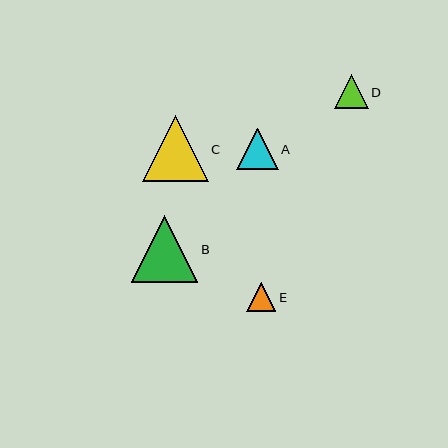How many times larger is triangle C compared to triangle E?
Triangle C is approximately 2.3 times the size of triangle E.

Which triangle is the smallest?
Triangle E is the smallest with a size of approximately 29 pixels.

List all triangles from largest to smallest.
From largest to smallest: B, C, A, D, E.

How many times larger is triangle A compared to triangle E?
Triangle A is approximately 1.4 times the size of triangle E.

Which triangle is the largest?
Triangle B is the largest with a size of approximately 66 pixels.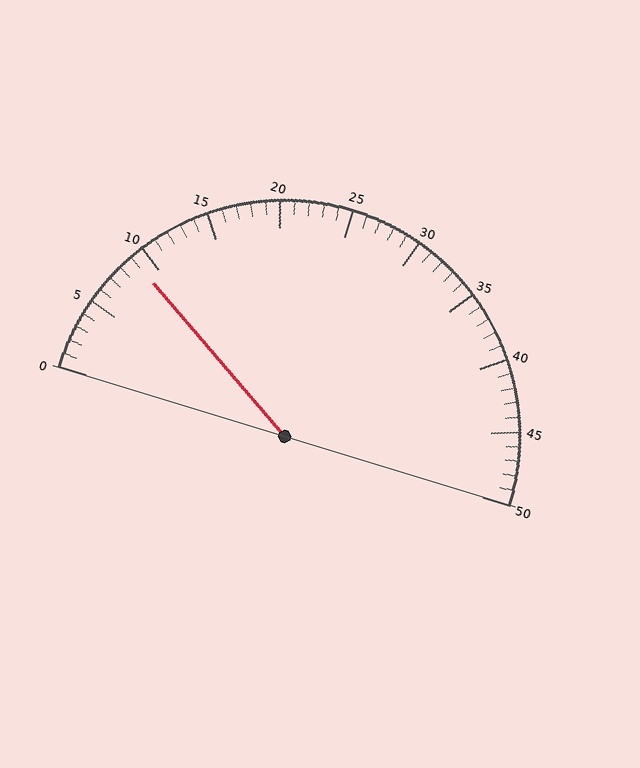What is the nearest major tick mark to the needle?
The nearest major tick mark is 10.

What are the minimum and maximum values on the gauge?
The gauge ranges from 0 to 50.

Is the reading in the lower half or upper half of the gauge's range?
The reading is in the lower half of the range (0 to 50).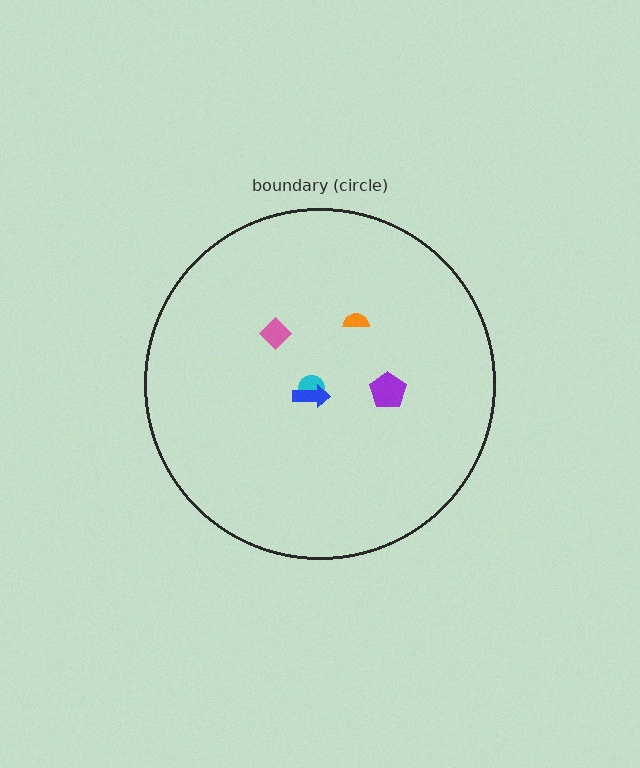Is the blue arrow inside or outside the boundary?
Inside.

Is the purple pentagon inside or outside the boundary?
Inside.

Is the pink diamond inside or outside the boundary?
Inside.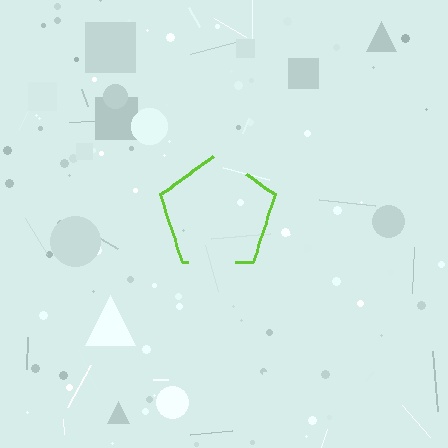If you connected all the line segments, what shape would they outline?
They would outline a pentagon.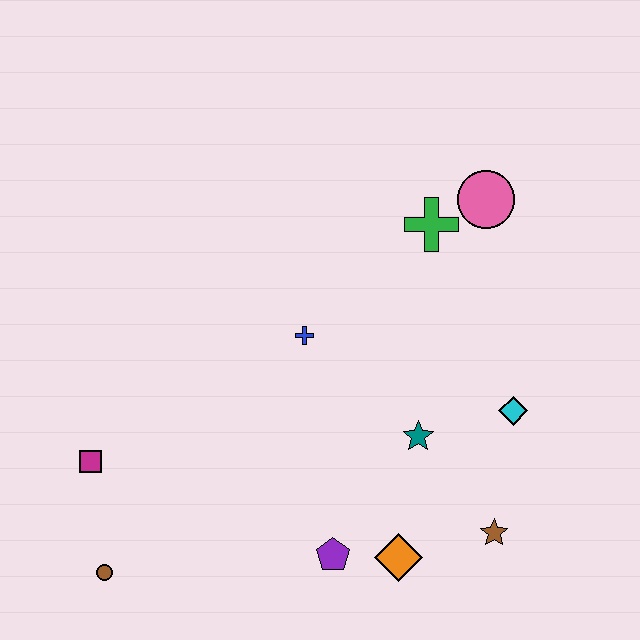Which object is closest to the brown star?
The orange diamond is closest to the brown star.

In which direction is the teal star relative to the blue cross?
The teal star is to the right of the blue cross.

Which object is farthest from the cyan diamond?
The brown circle is farthest from the cyan diamond.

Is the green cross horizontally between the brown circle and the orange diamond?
No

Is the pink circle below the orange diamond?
No